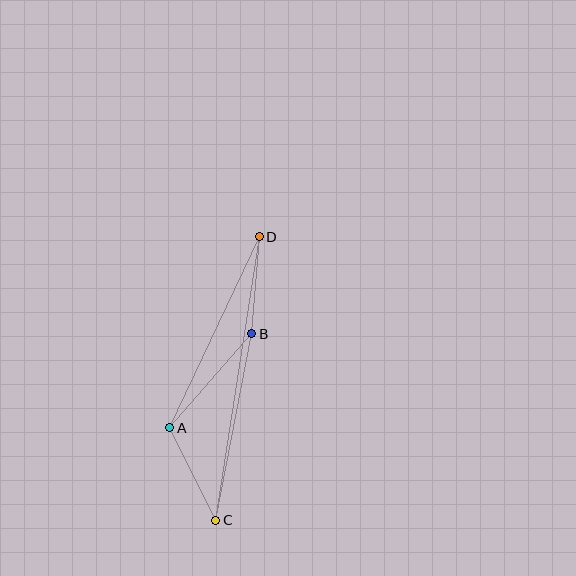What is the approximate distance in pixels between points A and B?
The distance between A and B is approximately 125 pixels.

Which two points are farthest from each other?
Points C and D are farthest from each other.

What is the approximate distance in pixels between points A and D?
The distance between A and D is approximately 211 pixels.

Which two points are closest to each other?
Points B and D are closest to each other.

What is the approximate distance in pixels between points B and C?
The distance between B and C is approximately 189 pixels.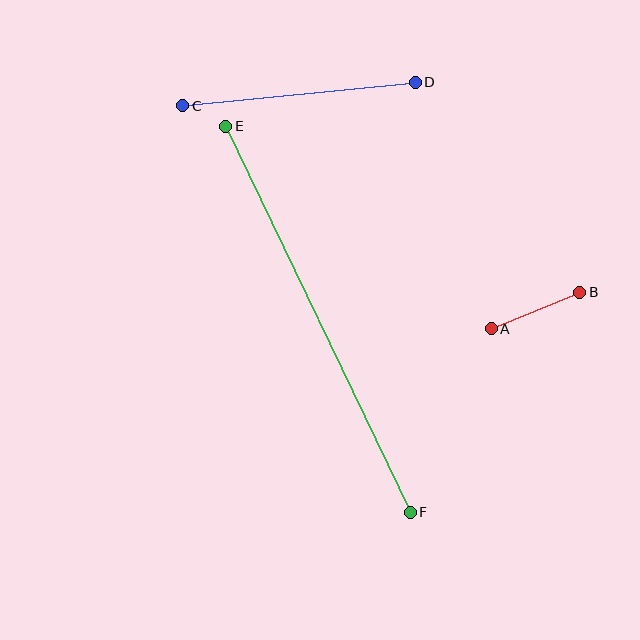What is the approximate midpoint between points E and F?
The midpoint is at approximately (318, 319) pixels.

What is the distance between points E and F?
The distance is approximately 428 pixels.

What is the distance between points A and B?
The distance is approximately 96 pixels.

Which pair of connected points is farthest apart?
Points E and F are farthest apart.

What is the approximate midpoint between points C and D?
The midpoint is at approximately (299, 94) pixels.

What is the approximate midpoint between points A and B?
The midpoint is at approximately (536, 310) pixels.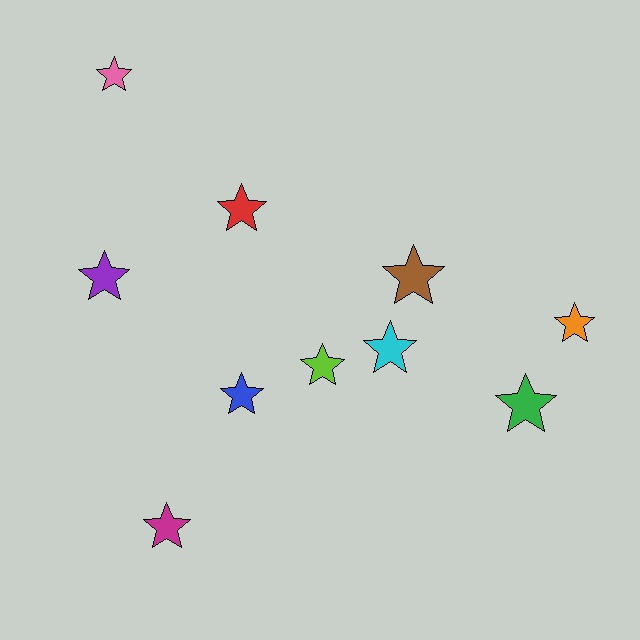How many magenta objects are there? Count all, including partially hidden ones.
There is 1 magenta object.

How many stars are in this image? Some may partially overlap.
There are 10 stars.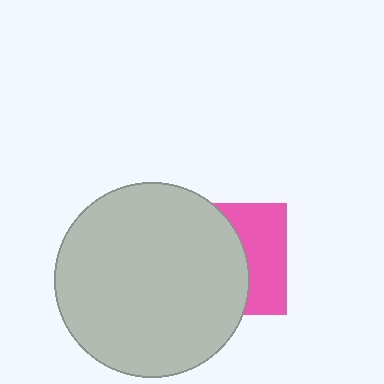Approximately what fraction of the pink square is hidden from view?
Roughly 60% of the pink square is hidden behind the light gray circle.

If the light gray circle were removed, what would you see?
You would see the complete pink square.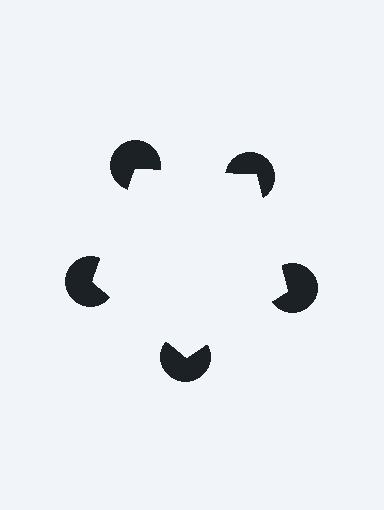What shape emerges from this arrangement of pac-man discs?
An illusory pentagon — its edges are inferred from the aligned wedge cuts in the pac-man discs, not physically drawn.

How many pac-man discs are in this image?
There are 5 — one at each vertex of the illusory pentagon.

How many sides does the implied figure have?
5 sides.